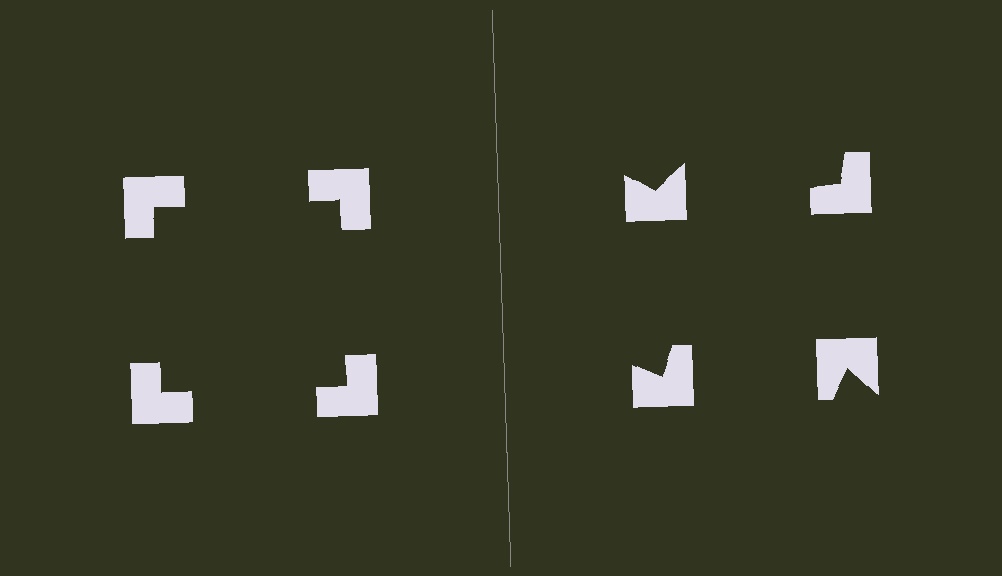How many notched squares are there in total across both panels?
8 — 4 on each side.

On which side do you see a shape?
An illusory square appears on the left side. On the right side the wedge cuts are rotated, so no coherent shape forms.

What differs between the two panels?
The notched squares are positioned identically on both sides; only the wedge orientations differ. On the left they align to a square; on the right they are misaligned.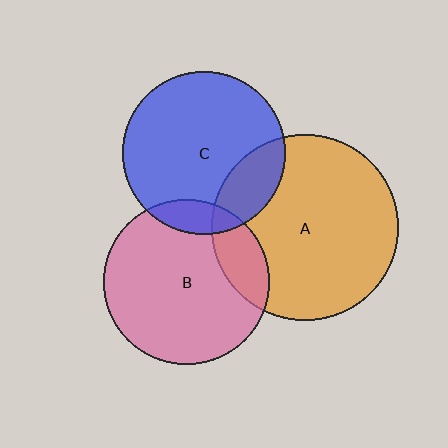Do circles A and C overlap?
Yes.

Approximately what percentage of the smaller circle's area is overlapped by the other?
Approximately 20%.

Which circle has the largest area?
Circle A (orange).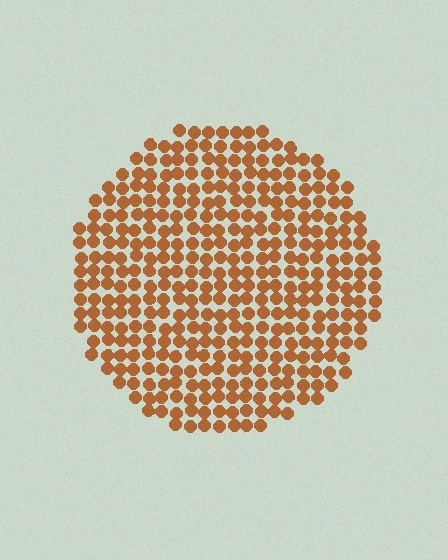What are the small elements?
The small elements are circles.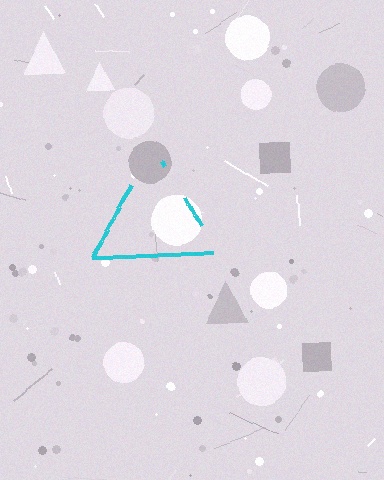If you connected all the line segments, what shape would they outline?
They would outline a triangle.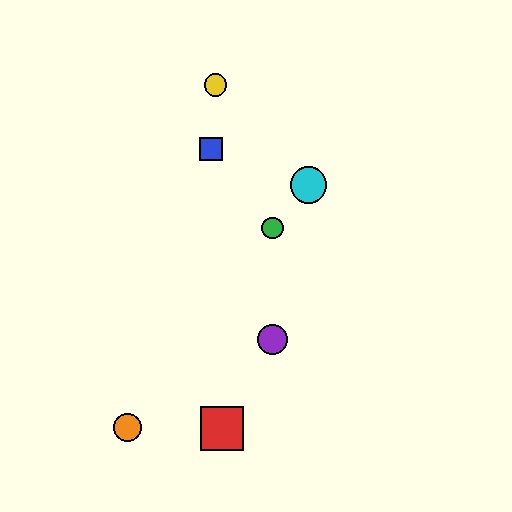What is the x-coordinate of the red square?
The red square is at x≈222.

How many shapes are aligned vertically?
2 shapes (the green circle, the purple circle) are aligned vertically.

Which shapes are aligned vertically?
The green circle, the purple circle are aligned vertically.